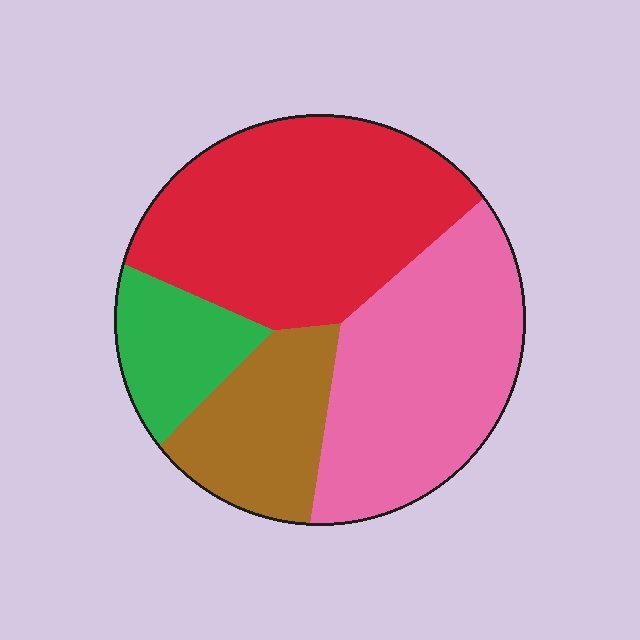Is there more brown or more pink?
Pink.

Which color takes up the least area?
Green, at roughly 10%.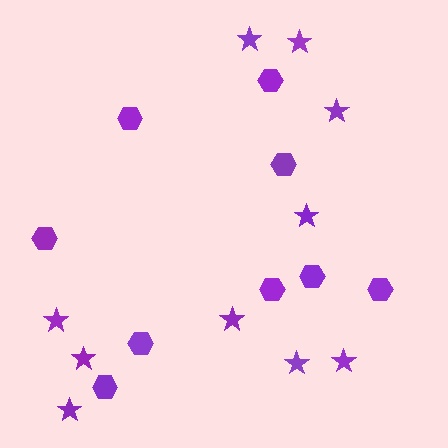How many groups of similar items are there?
There are 2 groups: one group of stars (10) and one group of hexagons (9).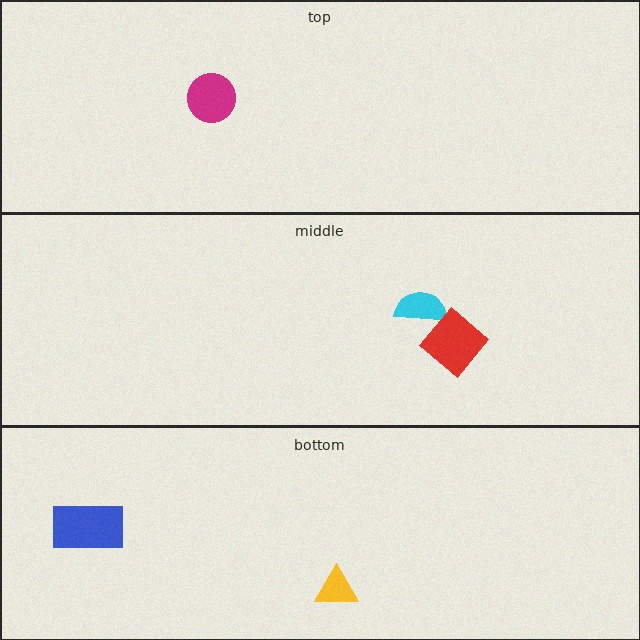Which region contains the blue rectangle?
The bottom region.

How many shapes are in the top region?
1.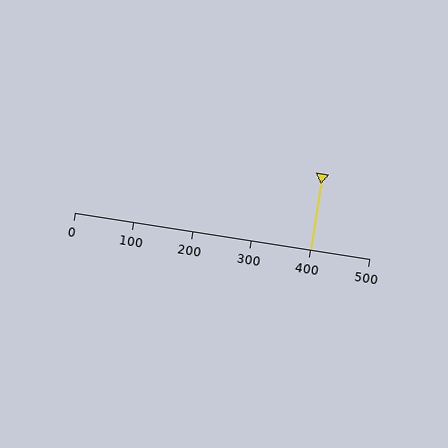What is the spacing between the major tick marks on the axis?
The major ticks are spaced 100 apart.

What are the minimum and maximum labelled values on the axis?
The axis runs from 0 to 500.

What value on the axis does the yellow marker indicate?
The marker indicates approximately 400.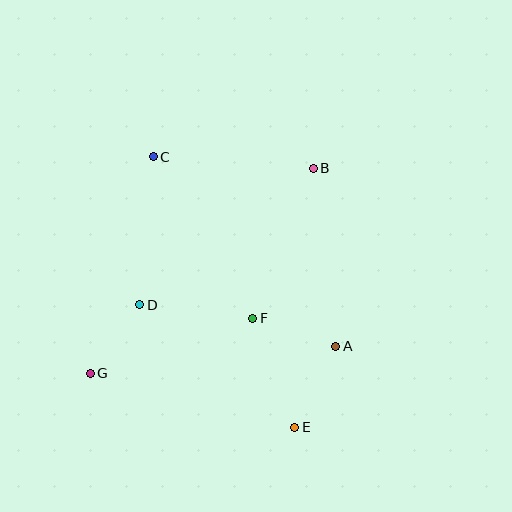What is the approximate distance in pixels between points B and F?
The distance between B and F is approximately 161 pixels.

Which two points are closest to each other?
Points D and G are closest to each other.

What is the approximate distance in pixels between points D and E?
The distance between D and E is approximately 198 pixels.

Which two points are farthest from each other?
Points C and E are farthest from each other.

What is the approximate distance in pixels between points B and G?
The distance between B and G is approximately 303 pixels.